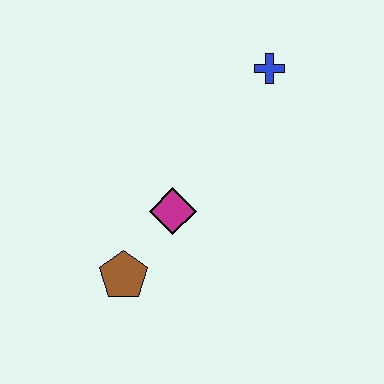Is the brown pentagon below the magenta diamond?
Yes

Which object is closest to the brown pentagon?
The magenta diamond is closest to the brown pentagon.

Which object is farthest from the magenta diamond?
The blue cross is farthest from the magenta diamond.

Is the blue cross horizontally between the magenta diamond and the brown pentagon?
No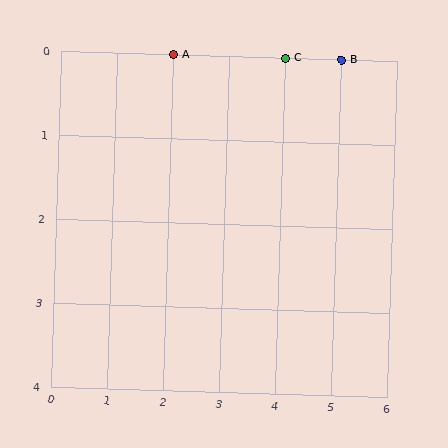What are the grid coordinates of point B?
Point B is at grid coordinates (5, 0).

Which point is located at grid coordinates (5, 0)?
Point B is at (5, 0).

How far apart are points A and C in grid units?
Points A and C are 2 columns apart.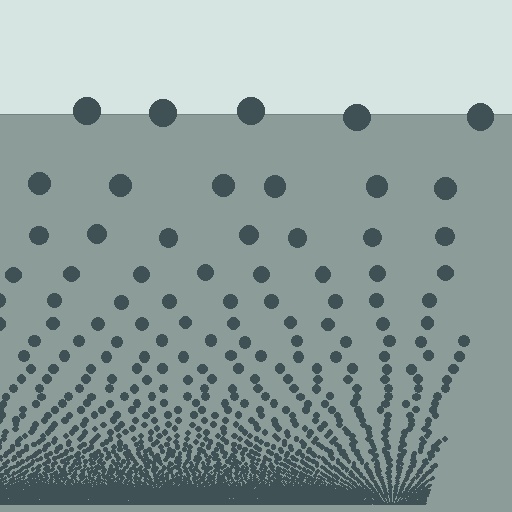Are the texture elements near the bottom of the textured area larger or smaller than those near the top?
Smaller. The gradient is inverted — elements near the bottom are smaller and denser.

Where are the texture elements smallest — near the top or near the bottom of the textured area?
Near the bottom.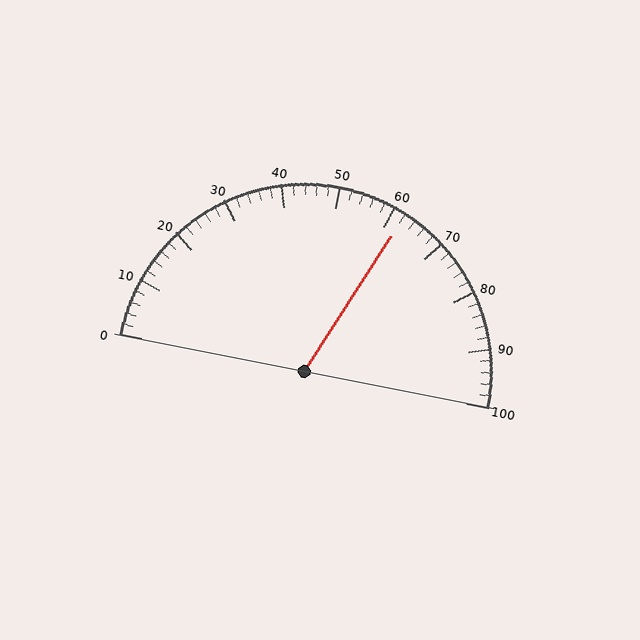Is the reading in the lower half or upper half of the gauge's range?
The reading is in the upper half of the range (0 to 100).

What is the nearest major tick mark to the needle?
The nearest major tick mark is 60.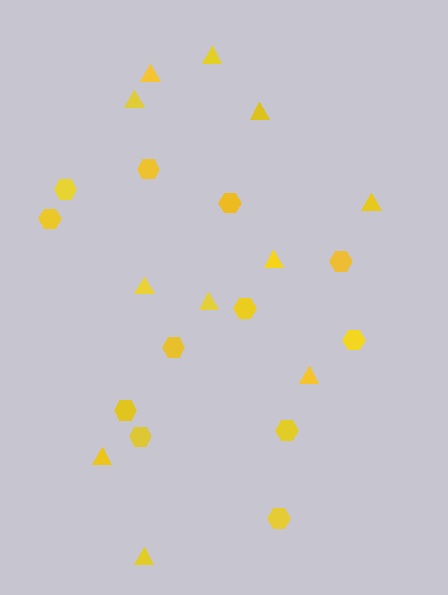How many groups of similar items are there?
There are 2 groups: one group of hexagons (12) and one group of triangles (11).